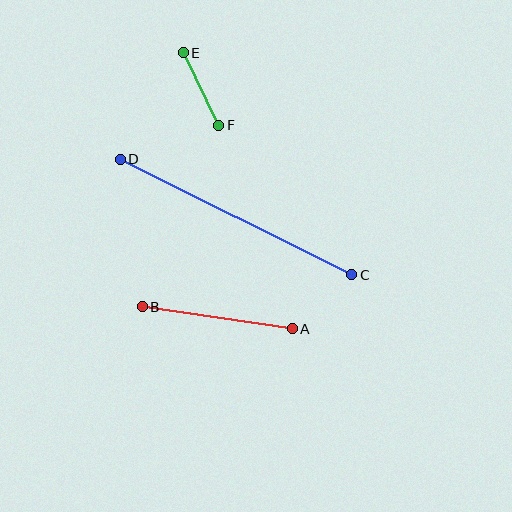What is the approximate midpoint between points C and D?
The midpoint is at approximately (236, 217) pixels.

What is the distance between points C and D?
The distance is approximately 259 pixels.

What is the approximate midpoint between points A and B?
The midpoint is at approximately (217, 318) pixels.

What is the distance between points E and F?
The distance is approximately 81 pixels.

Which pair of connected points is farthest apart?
Points C and D are farthest apart.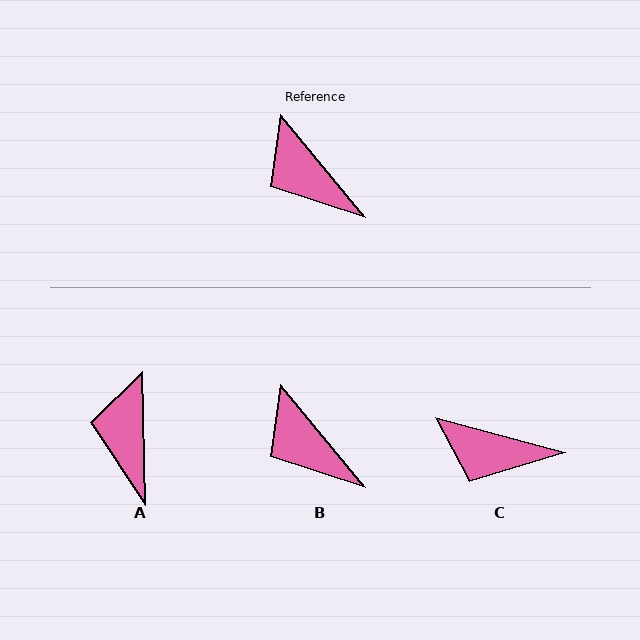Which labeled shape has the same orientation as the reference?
B.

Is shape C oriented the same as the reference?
No, it is off by about 35 degrees.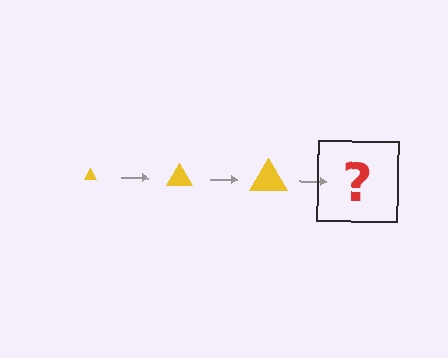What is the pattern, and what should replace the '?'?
The pattern is that the triangle gets progressively larger each step. The '?' should be a yellow triangle, larger than the previous one.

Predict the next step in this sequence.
The next step is a yellow triangle, larger than the previous one.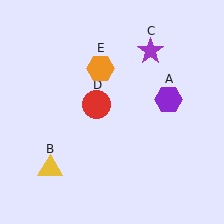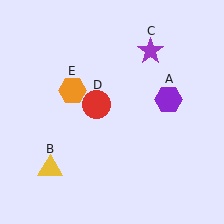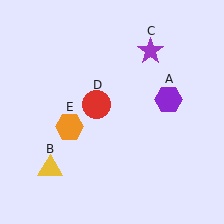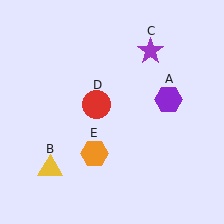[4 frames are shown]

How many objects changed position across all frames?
1 object changed position: orange hexagon (object E).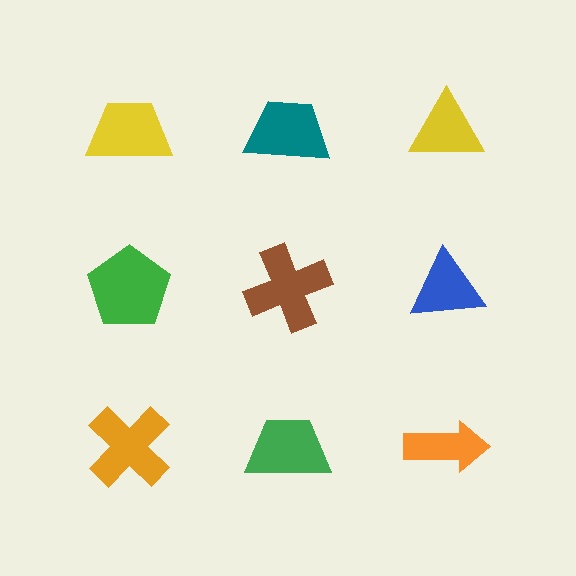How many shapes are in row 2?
3 shapes.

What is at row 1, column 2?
A teal trapezoid.